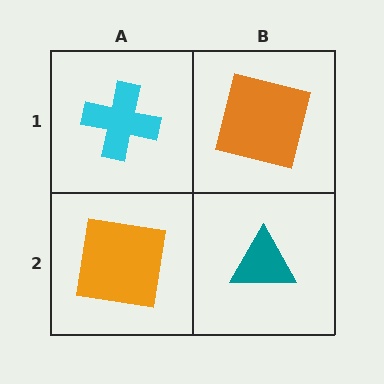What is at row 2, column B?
A teal triangle.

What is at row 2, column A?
An orange square.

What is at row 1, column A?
A cyan cross.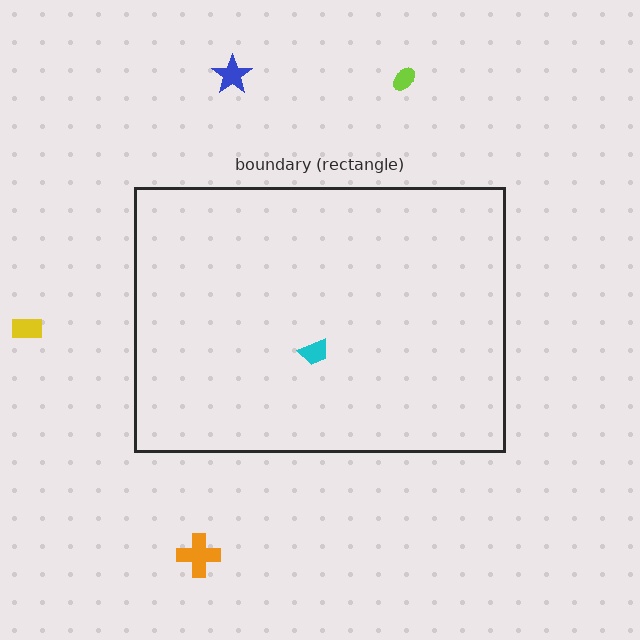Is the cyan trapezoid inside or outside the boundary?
Inside.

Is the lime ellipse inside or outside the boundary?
Outside.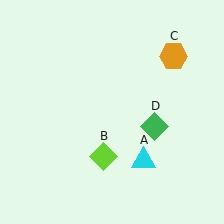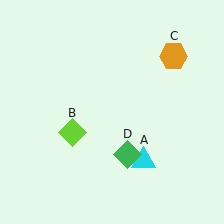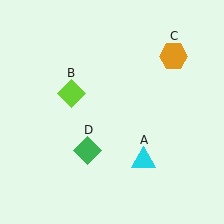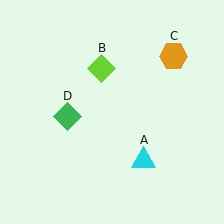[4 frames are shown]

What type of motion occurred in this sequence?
The lime diamond (object B), green diamond (object D) rotated clockwise around the center of the scene.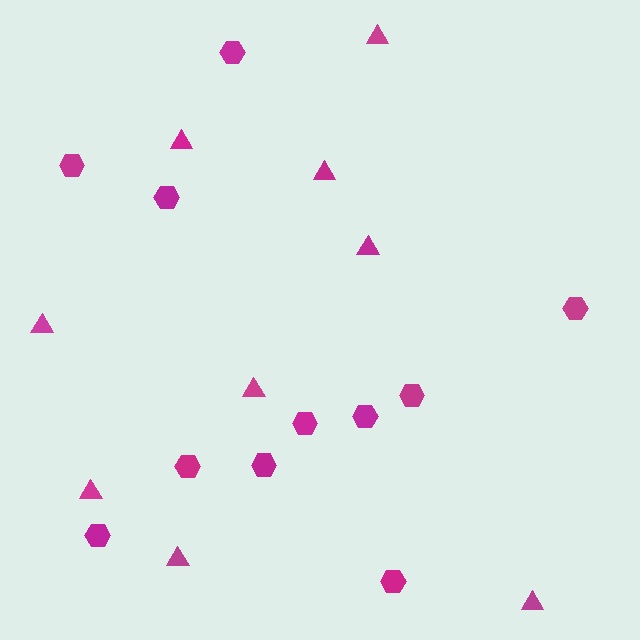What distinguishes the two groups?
There are 2 groups: one group of hexagons (11) and one group of triangles (9).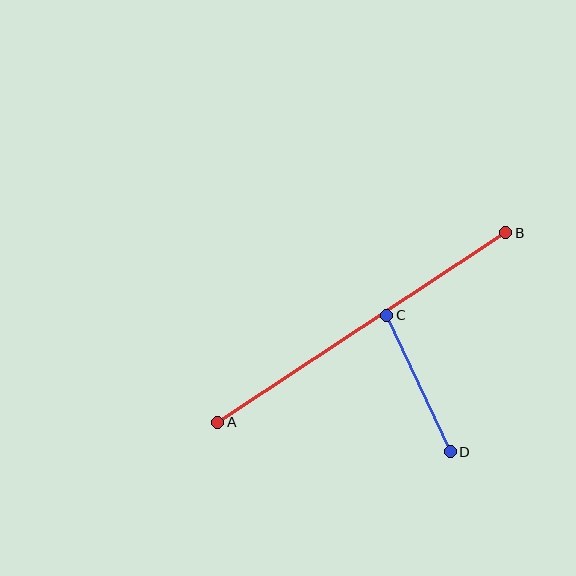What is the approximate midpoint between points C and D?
The midpoint is at approximately (418, 383) pixels.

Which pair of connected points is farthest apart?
Points A and B are farthest apart.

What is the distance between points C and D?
The distance is approximately 151 pixels.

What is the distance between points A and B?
The distance is approximately 345 pixels.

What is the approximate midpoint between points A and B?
The midpoint is at approximately (362, 328) pixels.